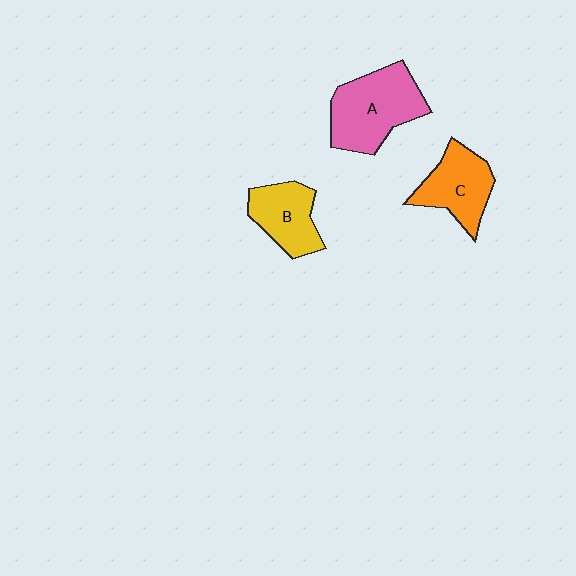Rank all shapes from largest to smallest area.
From largest to smallest: A (pink), C (orange), B (yellow).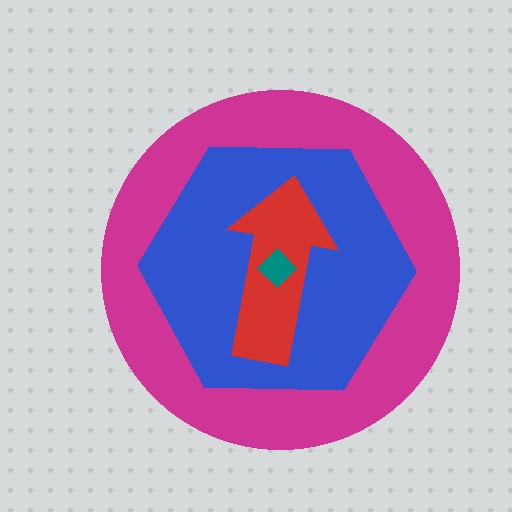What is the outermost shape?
The magenta circle.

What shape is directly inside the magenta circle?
The blue hexagon.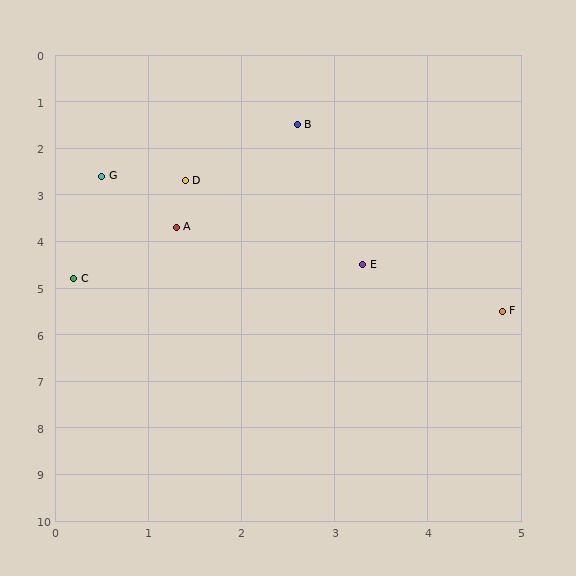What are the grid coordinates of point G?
Point G is at approximately (0.5, 2.6).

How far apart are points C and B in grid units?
Points C and B are about 4.1 grid units apart.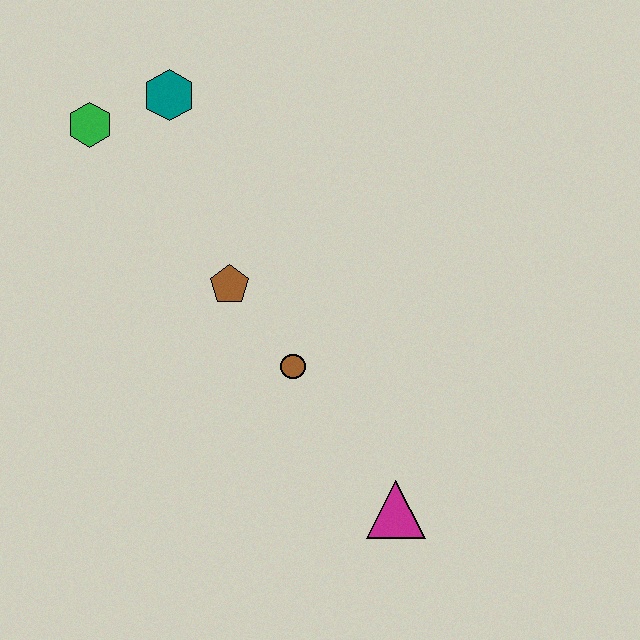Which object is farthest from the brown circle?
The green hexagon is farthest from the brown circle.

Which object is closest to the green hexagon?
The teal hexagon is closest to the green hexagon.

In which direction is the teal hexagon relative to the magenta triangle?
The teal hexagon is above the magenta triangle.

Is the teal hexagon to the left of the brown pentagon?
Yes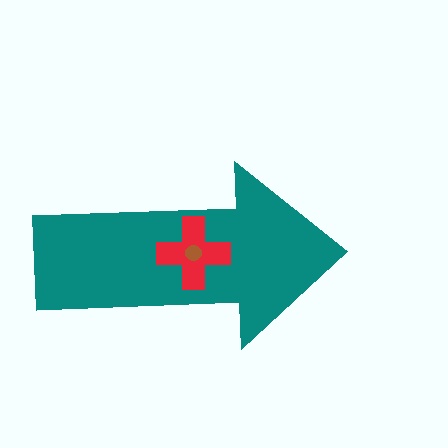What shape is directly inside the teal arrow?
The red cross.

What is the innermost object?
The brown circle.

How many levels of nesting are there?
3.